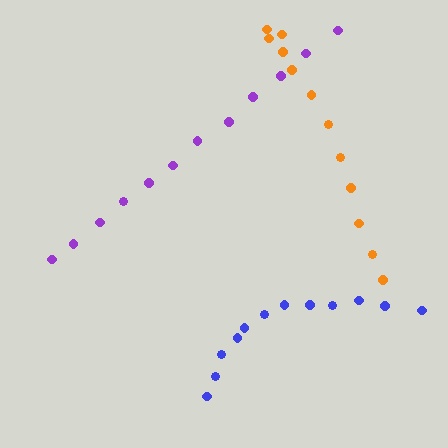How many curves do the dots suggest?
There are 3 distinct paths.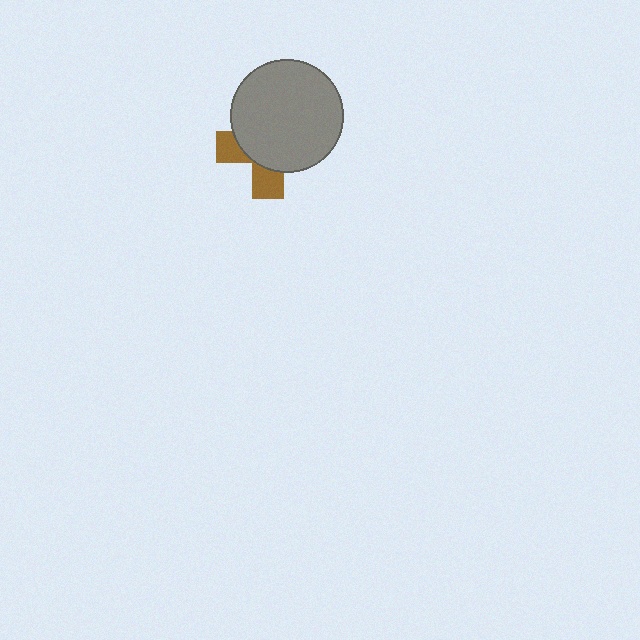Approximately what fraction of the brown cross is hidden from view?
Roughly 68% of the brown cross is hidden behind the gray circle.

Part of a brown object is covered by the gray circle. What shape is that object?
It is a cross.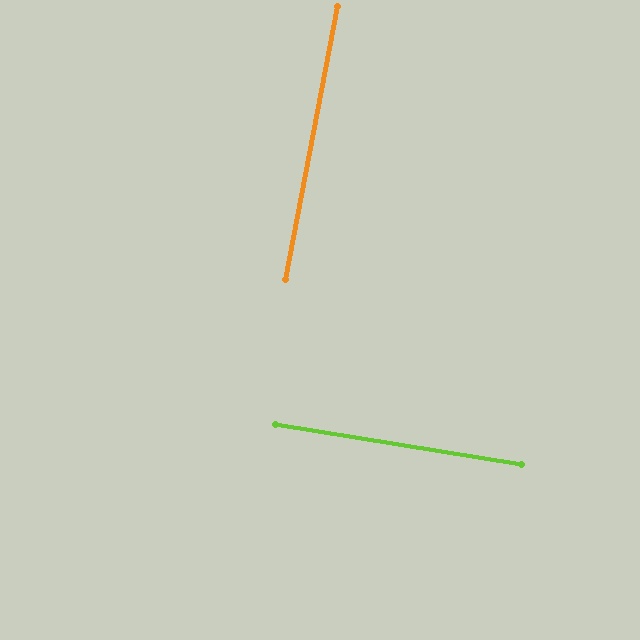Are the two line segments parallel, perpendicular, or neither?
Perpendicular — they meet at approximately 89°.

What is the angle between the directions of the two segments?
Approximately 89 degrees.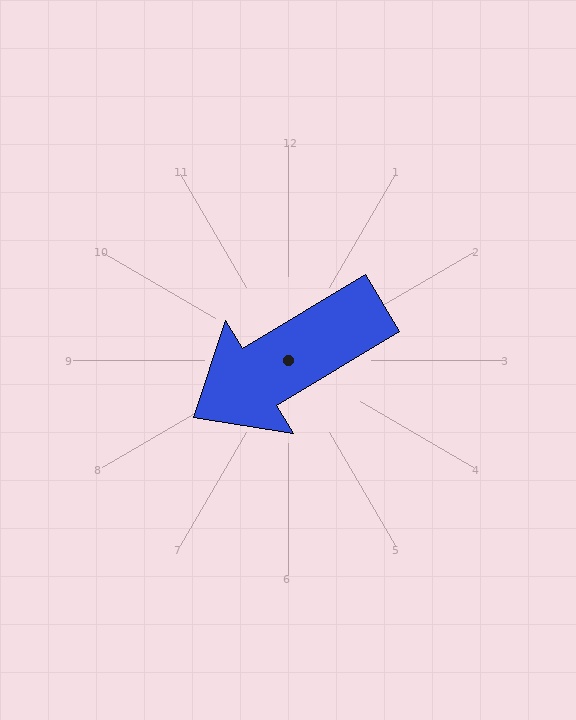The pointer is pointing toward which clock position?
Roughly 8 o'clock.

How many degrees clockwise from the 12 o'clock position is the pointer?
Approximately 239 degrees.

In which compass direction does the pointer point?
Southwest.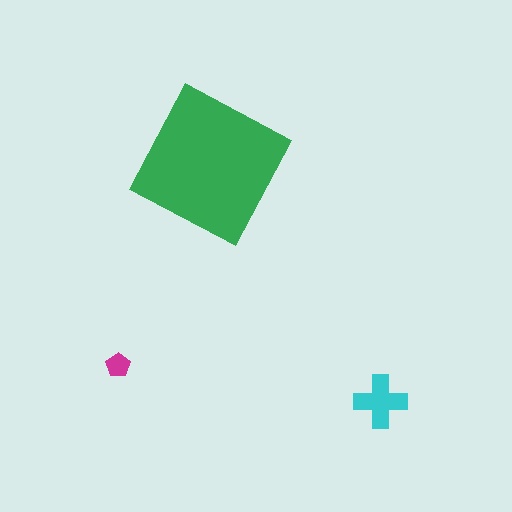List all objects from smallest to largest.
The magenta pentagon, the cyan cross, the green square.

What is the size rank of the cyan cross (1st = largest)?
2nd.